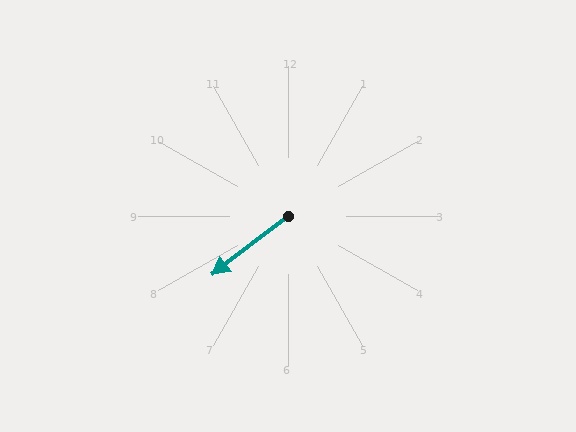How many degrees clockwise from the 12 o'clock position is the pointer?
Approximately 232 degrees.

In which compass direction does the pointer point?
Southwest.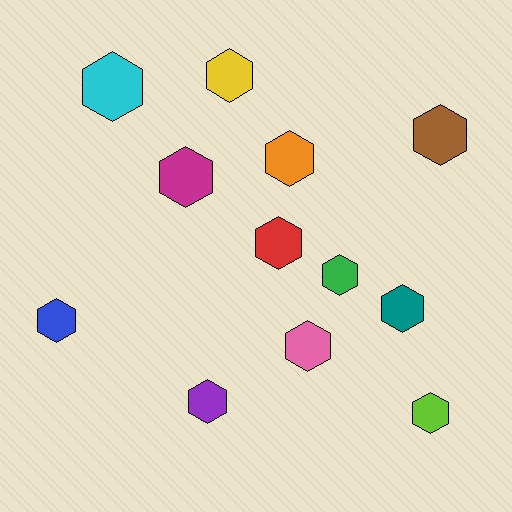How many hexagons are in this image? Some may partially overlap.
There are 12 hexagons.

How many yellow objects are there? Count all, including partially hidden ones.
There is 1 yellow object.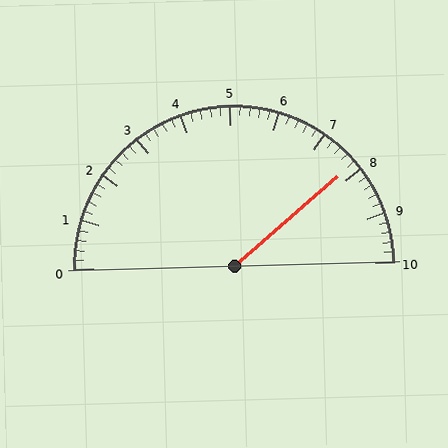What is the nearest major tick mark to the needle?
The nearest major tick mark is 8.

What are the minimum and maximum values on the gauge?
The gauge ranges from 0 to 10.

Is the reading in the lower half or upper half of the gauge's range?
The reading is in the upper half of the range (0 to 10).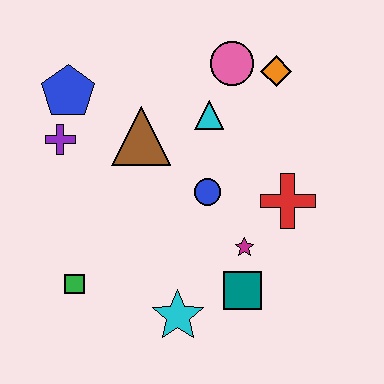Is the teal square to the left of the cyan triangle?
No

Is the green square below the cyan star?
No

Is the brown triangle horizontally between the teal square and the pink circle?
No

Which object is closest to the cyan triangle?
The pink circle is closest to the cyan triangle.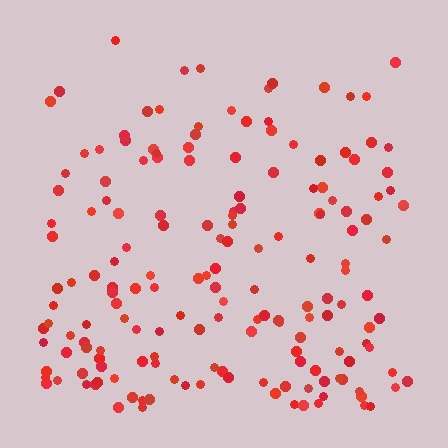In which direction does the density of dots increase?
From top to bottom, with the bottom side densest.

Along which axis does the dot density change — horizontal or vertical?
Vertical.